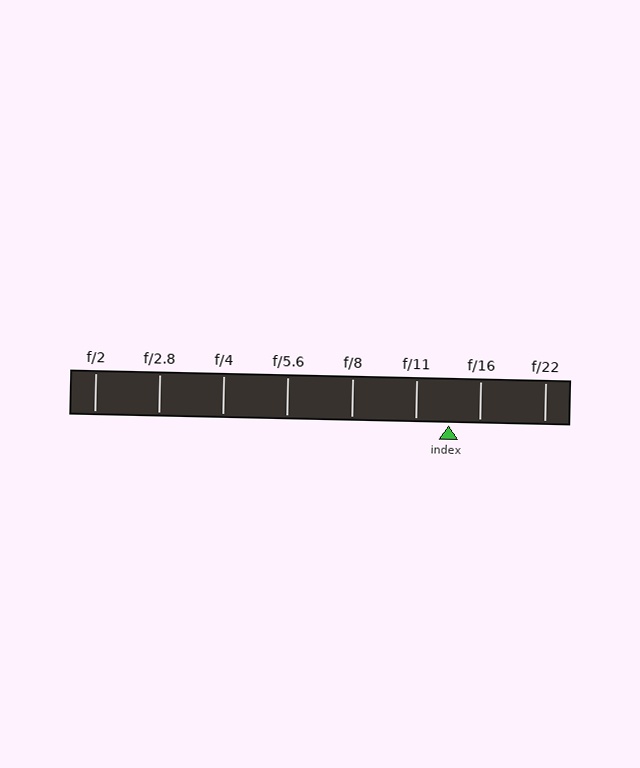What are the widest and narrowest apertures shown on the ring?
The widest aperture shown is f/2 and the narrowest is f/22.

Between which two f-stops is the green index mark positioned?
The index mark is between f/11 and f/16.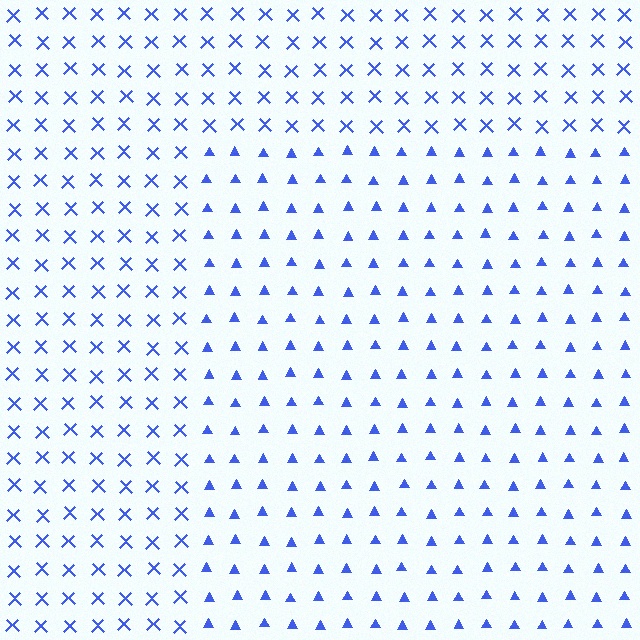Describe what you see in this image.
The image is filled with small blue elements arranged in a uniform grid. A rectangle-shaped region contains triangles, while the surrounding area contains X marks. The boundary is defined purely by the change in element shape.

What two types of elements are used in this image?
The image uses triangles inside the rectangle region and X marks outside it.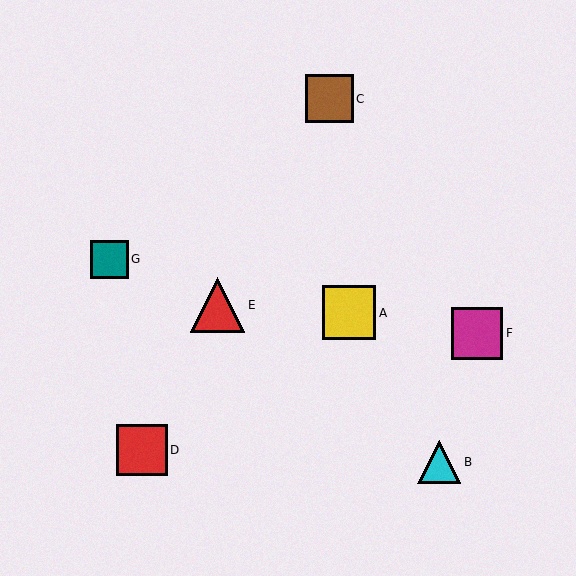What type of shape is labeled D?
Shape D is a red square.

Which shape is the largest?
The red triangle (labeled E) is the largest.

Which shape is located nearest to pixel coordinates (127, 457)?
The red square (labeled D) at (142, 450) is nearest to that location.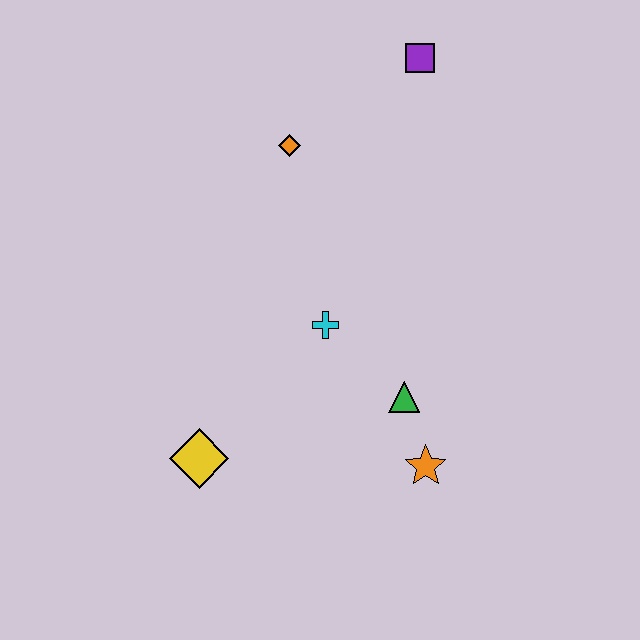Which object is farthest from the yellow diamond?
The purple square is farthest from the yellow diamond.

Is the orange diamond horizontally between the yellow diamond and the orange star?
Yes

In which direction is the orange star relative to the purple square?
The orange star is below the purple square.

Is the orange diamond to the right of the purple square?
No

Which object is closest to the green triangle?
The orange star is closest to the green triangle.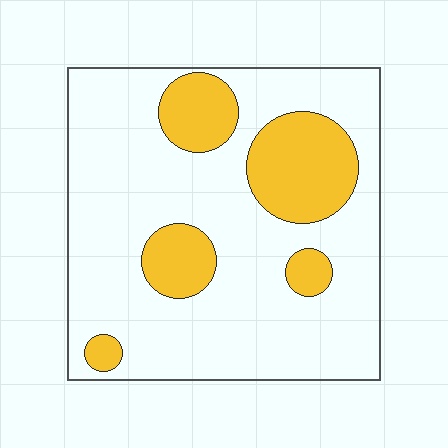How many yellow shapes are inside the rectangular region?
5.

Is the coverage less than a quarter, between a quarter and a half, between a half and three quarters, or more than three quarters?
Less than a quarter.